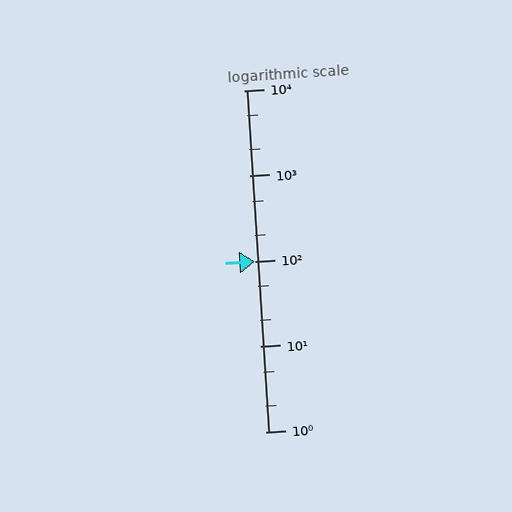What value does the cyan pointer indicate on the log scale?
The pointer indicates approximately 100.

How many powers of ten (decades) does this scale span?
The scale spans 4 decades, from 1 to 10000.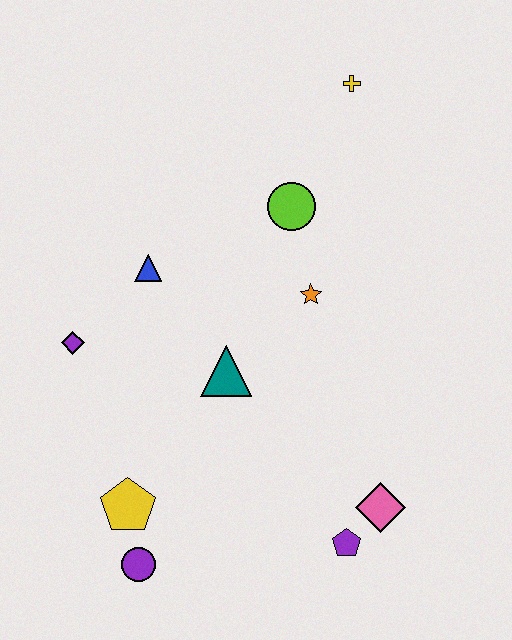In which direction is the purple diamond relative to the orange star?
The purple diamond is to the left of the orange star.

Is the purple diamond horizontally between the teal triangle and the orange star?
No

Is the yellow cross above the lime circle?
Yes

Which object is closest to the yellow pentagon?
The purple circle is closest to the yellow pentagon.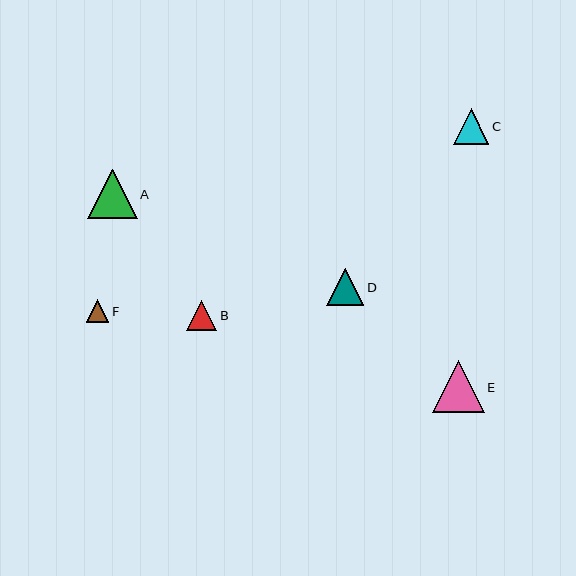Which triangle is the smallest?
Triangle F is the smallest with a size of approximately 22 pixels.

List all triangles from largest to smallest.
From largest to smallest: E, A, D, C, B, F.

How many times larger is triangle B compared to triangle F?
Triangle B is approximately 1.3 times the size of triangle F.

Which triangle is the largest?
Triangle E is the largest with a size of approximately 51 pixels.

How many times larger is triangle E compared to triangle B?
Triangle E is approximately 1.7 times the size of triangle B.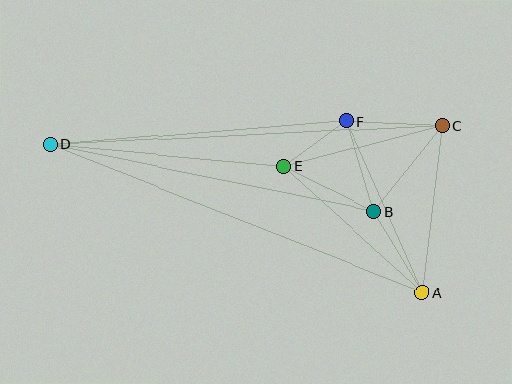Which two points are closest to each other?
Points E and F are closest to each other.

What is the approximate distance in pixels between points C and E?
The distance between C and E is approximately 164 pixels.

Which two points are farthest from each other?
Points A and D are farthest from each other.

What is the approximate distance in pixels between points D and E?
The distance between D and E is approximately 235 pixels.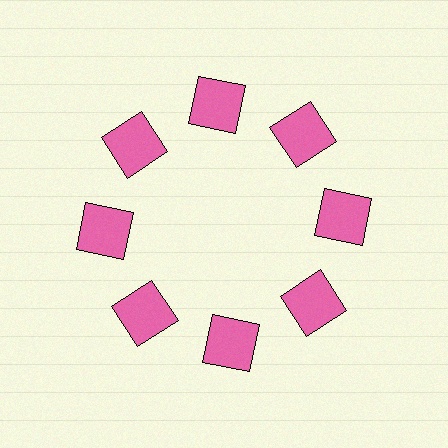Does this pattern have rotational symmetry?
Yes, this pattern has 8-fold rotational symmetry. It looks the same after rotating 45 degrees around the center.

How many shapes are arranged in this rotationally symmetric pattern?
There are 8 shapes, arranged in 8 groups of 1.